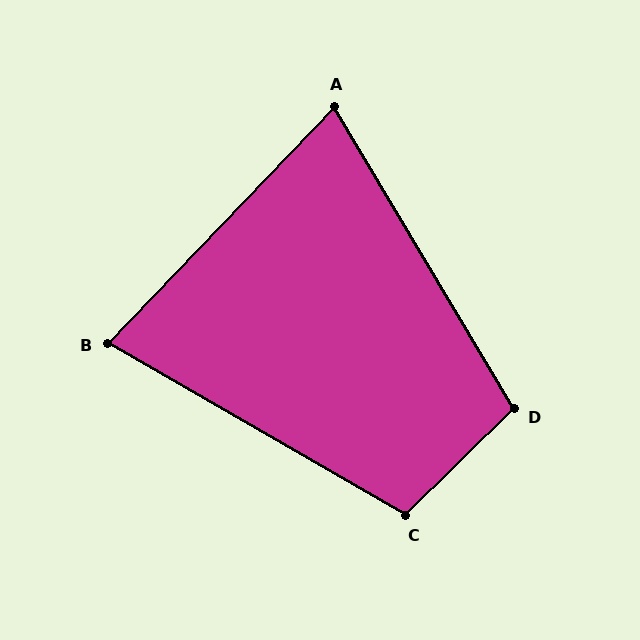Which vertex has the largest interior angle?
C, at approximately 105 degrees.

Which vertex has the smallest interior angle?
A, at approximately 75 degrees.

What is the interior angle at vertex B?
Approximately 76 degrees (acute).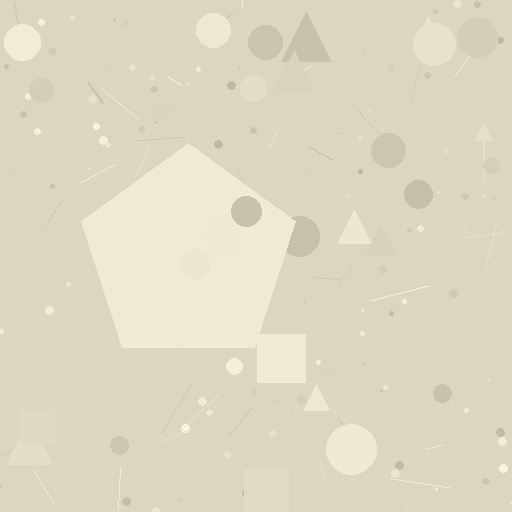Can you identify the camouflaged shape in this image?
The camouflaged shape is a pentagon.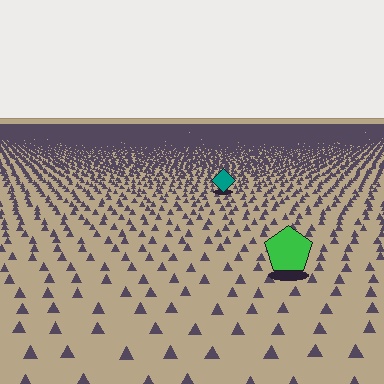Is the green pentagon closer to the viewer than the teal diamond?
Yes. The green pentagon is closer — you can tell from the texture gradient: the ground texture is coarser near it.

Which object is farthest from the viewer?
The teal diamond is farthest from the viewer. It appears smaller and the ground texture around it is denser.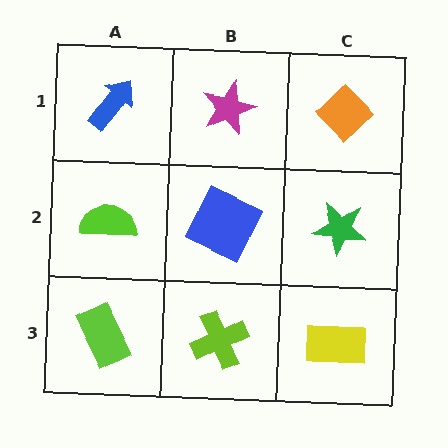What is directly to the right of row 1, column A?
A magenta star.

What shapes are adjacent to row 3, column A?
A lime semicircle (row 2, column A), a lime cross (row 3, column B).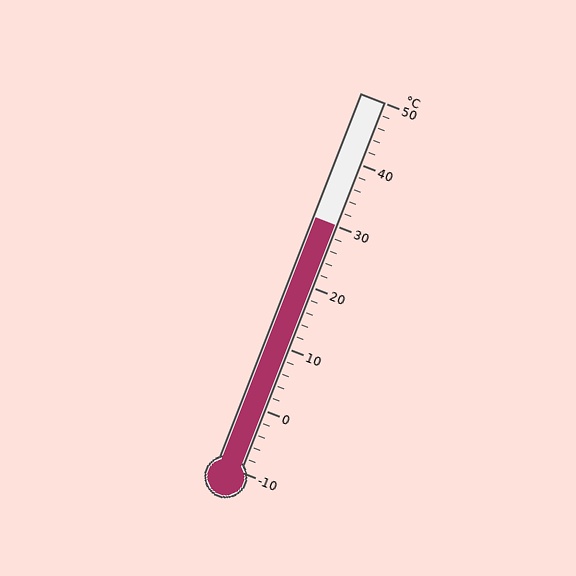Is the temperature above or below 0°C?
The temperature is above 0°C.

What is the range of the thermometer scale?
The thermometer scale ranges from -10°C to 50°C.